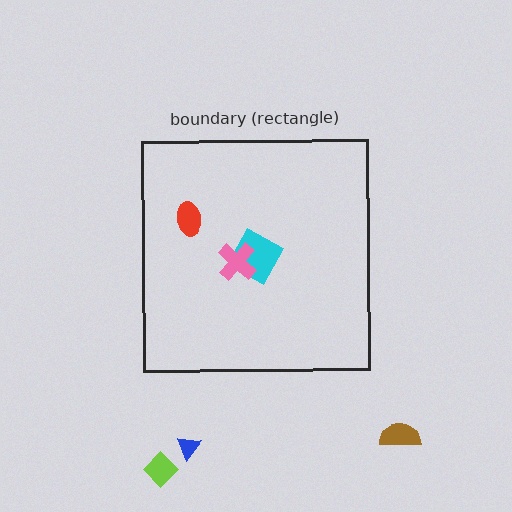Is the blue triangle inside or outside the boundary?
Outside.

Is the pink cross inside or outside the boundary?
Inside.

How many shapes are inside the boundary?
3 inside, 3 outside.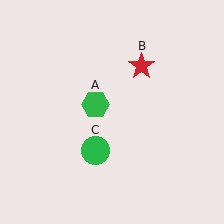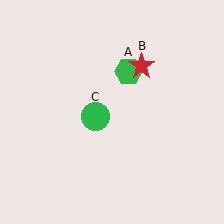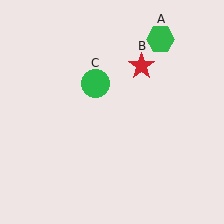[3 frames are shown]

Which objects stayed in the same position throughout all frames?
Red star (object B) remained stationary.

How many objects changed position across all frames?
2 objects changed position: green hexagon (object A), green circle (object C).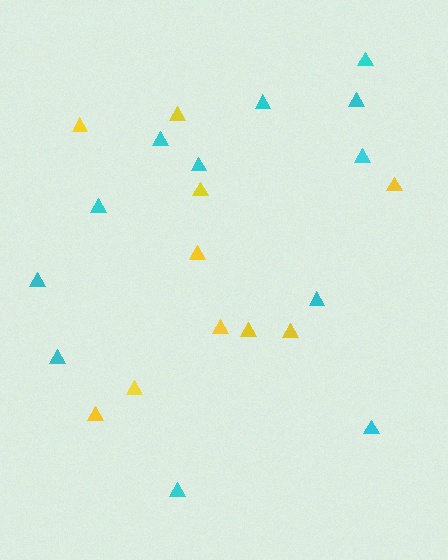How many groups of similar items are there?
There are 2 groups: one group of cyan triangles (12) and one group of yellow triangles (10).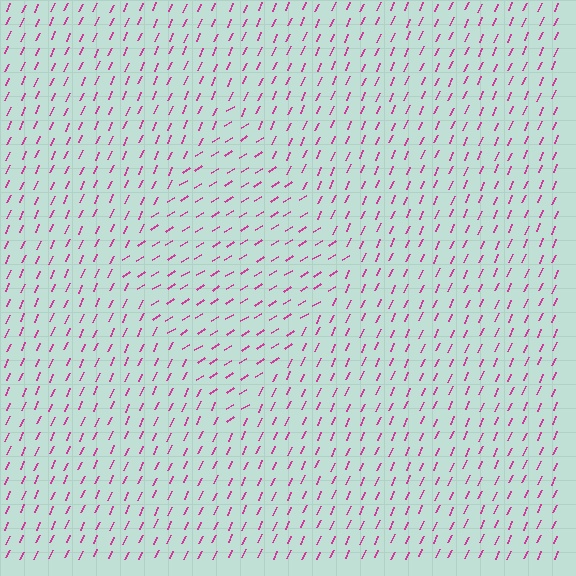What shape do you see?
I see a diamond.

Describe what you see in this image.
The image is filled with small magenta line segments. A diamond region in the image has lines oriented differently from the surrounding lines, creating a visible texture boundary.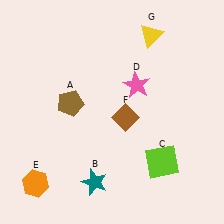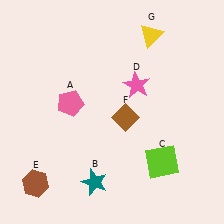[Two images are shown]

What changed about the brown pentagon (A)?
In Image 1, A is brown. In Image 2, it changed to pink.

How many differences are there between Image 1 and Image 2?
There are 2 differences between the two images.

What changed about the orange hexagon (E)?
In Image 1, E is orange. In Image 2, it changed to brown.